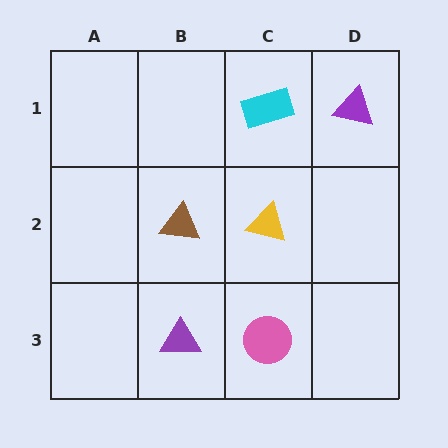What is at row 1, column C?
A cyan rectangle.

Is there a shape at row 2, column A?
No, that cell is empty.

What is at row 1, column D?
A purple triangle.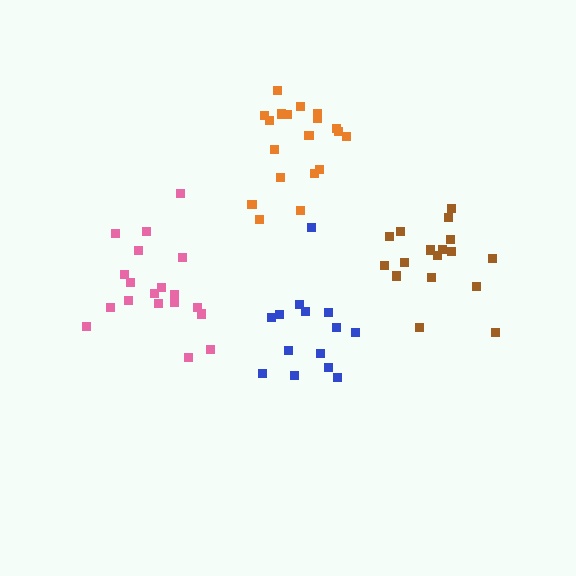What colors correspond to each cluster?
The clusters are colored: pink, blue, brown, orange.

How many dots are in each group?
Group 1: 19 dots, Group 2: 14 dots, Group 3: 17 dots, Group 4: 19 dots (69 total).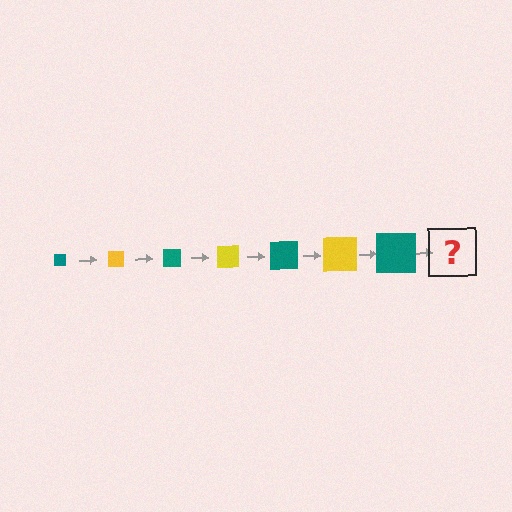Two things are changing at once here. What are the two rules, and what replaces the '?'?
The two rules are that the square grows larger each step and the color cycles through teal and yellow. The '?' should be a yellow square, larger than the previous one.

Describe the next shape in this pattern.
It should be a yellow square, larger than the previous one.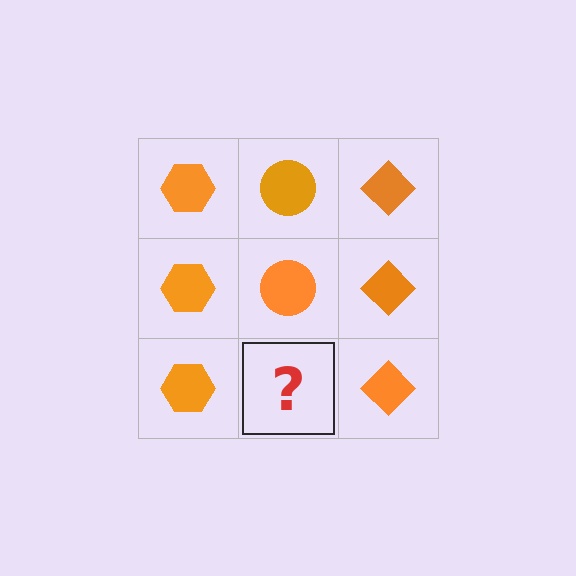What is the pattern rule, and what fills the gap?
The rule is that each column has a consistent shape. The gap should be filled with an orange circle.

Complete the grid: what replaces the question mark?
The question mark should be replaced with an orange circle.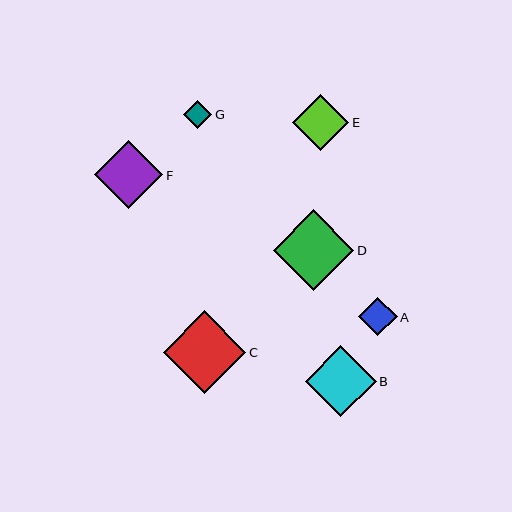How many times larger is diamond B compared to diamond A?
Diamond B is approximately 1.8 times the size of diamond A.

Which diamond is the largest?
Diamond C is the largest with a size of approximately 82 pixels.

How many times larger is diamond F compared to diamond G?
Diamond F is approximately 2.4 times the size of diamond G.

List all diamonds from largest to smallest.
From largest to smallest: C, D, B, F, E, A, G.